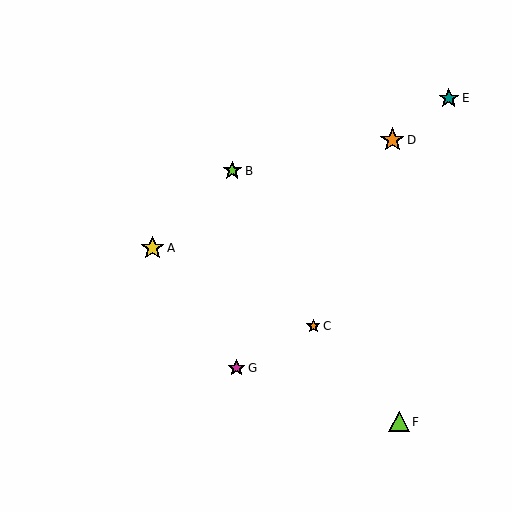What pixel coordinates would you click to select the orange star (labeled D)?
Click at (392, 140) to select the orange star D.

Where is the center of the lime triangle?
The center of the lime triangle is at (399, 422).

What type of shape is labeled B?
Shape B is a lime star.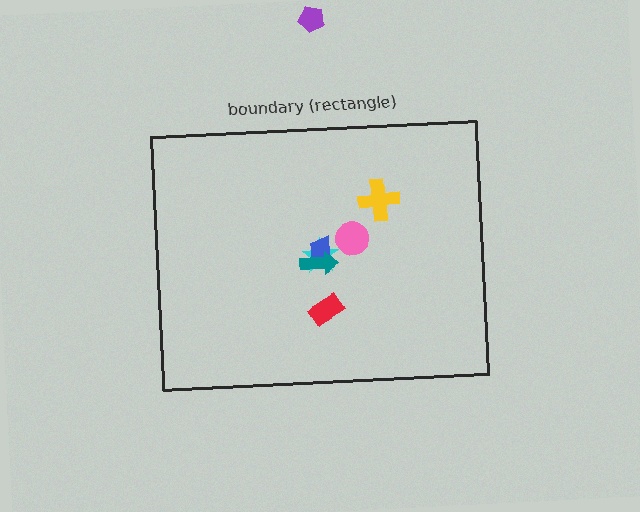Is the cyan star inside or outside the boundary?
Inside.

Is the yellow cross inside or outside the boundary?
Inside.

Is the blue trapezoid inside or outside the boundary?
Inside.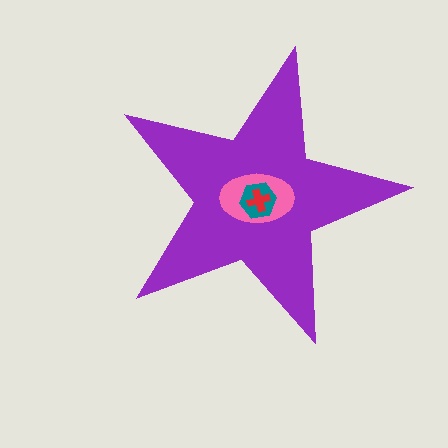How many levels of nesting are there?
4.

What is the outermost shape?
The purple star.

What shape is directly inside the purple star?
The pink ellipse.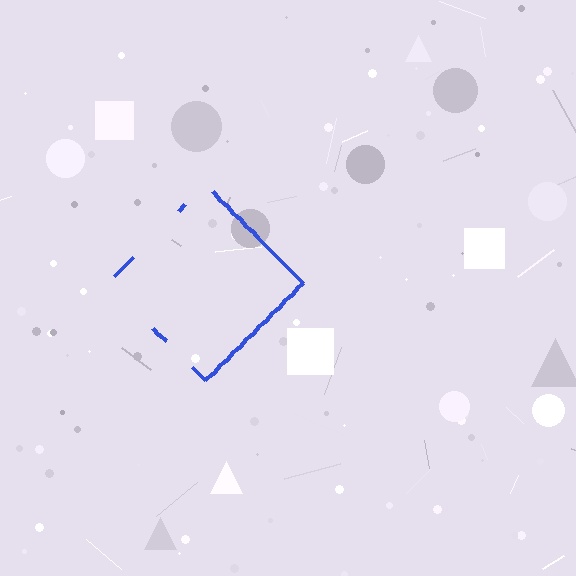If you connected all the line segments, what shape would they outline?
They would outline a diamond.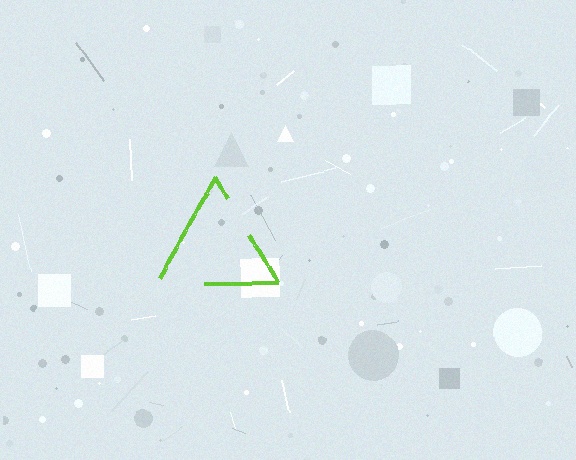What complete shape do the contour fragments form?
The contour fragments form a triangle.